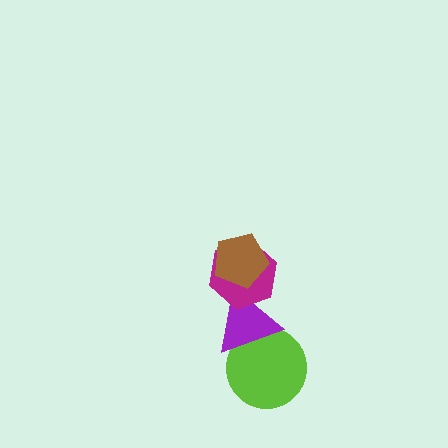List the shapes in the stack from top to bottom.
From top to bottom: the brown pentagon, the magenta hexagon, the purple triangle, the lime circle.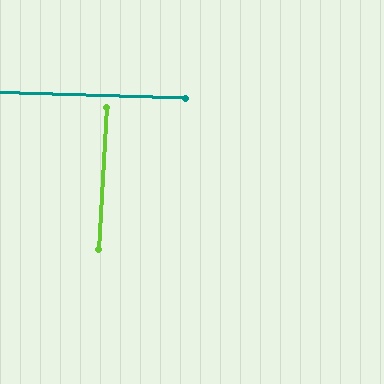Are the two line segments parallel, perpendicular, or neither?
Perpendicular — they meet at approximately 88°.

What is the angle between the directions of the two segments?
Approximately 88 degrees.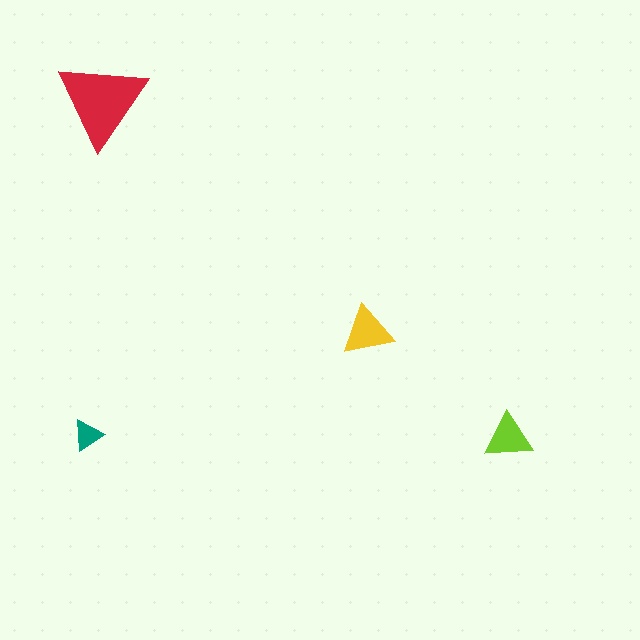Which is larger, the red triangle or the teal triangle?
The red one.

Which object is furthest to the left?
The teal triangle is leftmost.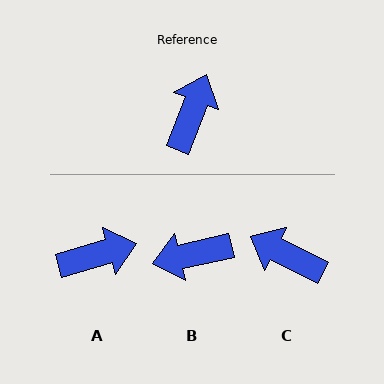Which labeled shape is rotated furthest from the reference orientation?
B, about 124 degrees away.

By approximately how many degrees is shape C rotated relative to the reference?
Approximately 84 degrees counter-clockwise.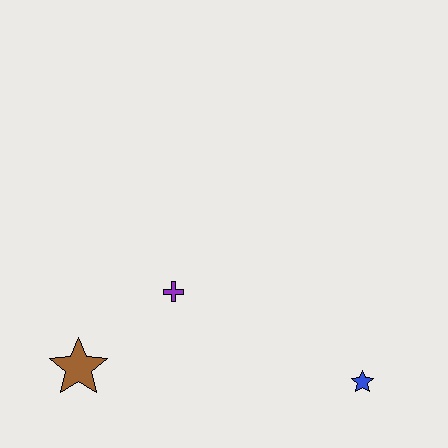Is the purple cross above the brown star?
Yes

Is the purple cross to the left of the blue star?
Yes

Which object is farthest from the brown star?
The blue star is farthest from the brown star.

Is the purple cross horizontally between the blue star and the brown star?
Yes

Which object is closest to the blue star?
The purple cross is closest to the blue star.